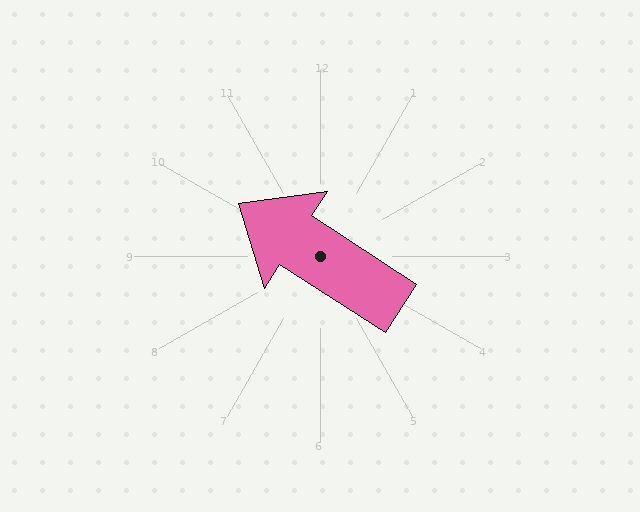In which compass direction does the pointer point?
Northwest.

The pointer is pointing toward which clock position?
Roughly 10 o'clock.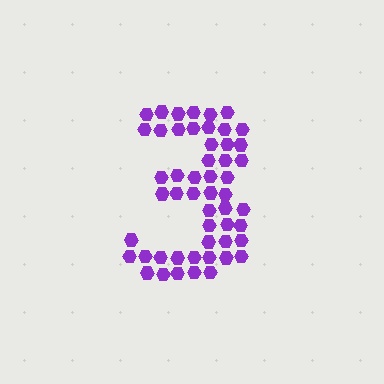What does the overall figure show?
The overall figure shows the digit 3.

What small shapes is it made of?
It is made of small hexagons.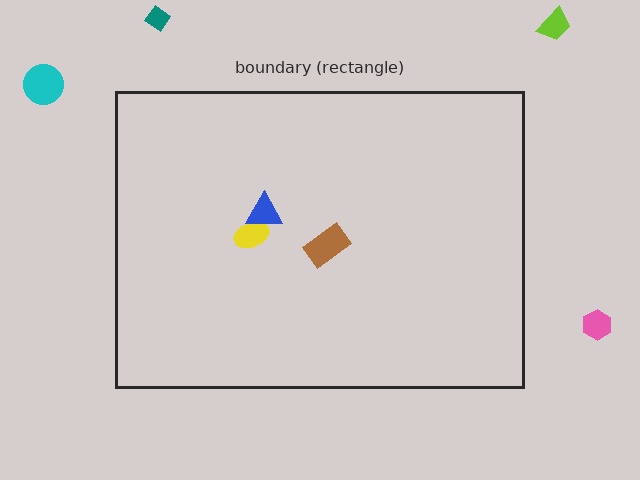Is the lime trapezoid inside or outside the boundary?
Outside.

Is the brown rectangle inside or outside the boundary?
Inside.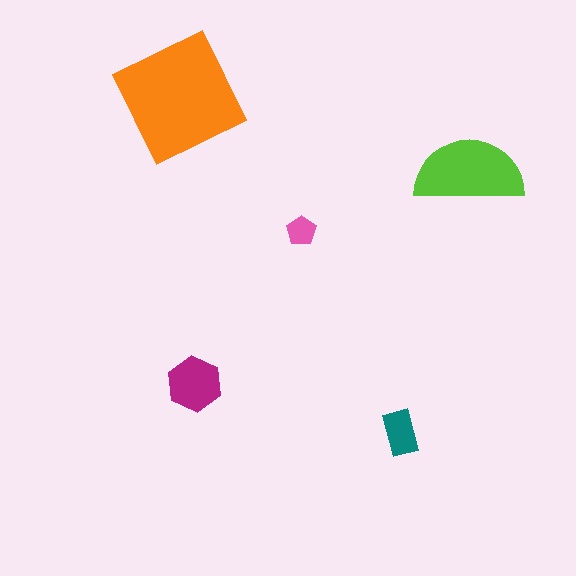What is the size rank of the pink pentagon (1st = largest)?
5th.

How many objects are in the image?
There are 5 objects in the image.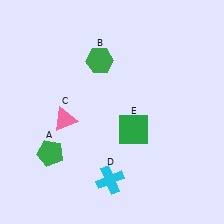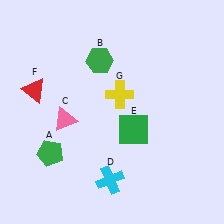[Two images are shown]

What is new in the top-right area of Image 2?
A yellow cross (G) was added in the top-right area of Image 2.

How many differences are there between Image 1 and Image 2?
There are 2 differences between the two images.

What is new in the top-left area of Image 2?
A red triangle (F) was added in the top-left area of Image 2.